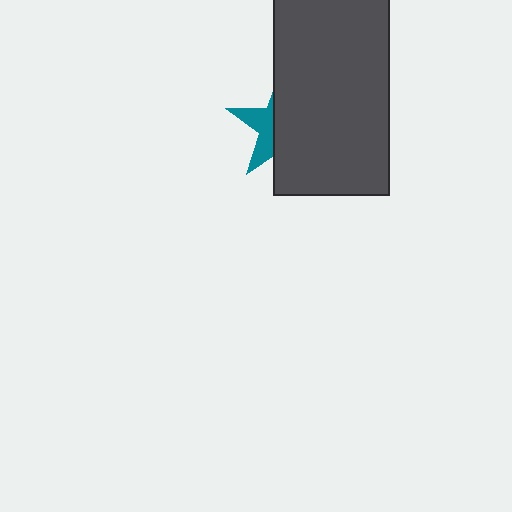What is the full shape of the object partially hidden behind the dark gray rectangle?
The partially hidden object is a teal star.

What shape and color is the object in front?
The object in front is a dark gray rectangle.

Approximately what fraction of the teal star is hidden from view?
Roughly 65% of the teal star is hidden behind the dark gray rectangle.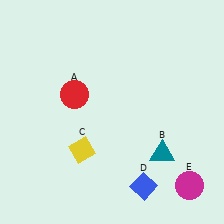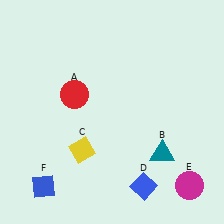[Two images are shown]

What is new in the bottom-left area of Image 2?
A blue diamond (F) was added in the bottom-left area of Image 2.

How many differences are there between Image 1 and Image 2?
There is 1 difference between the two images.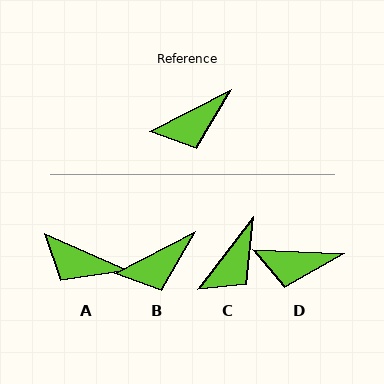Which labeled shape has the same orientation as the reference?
B.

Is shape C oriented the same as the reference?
No, it is off by about 25 degrees.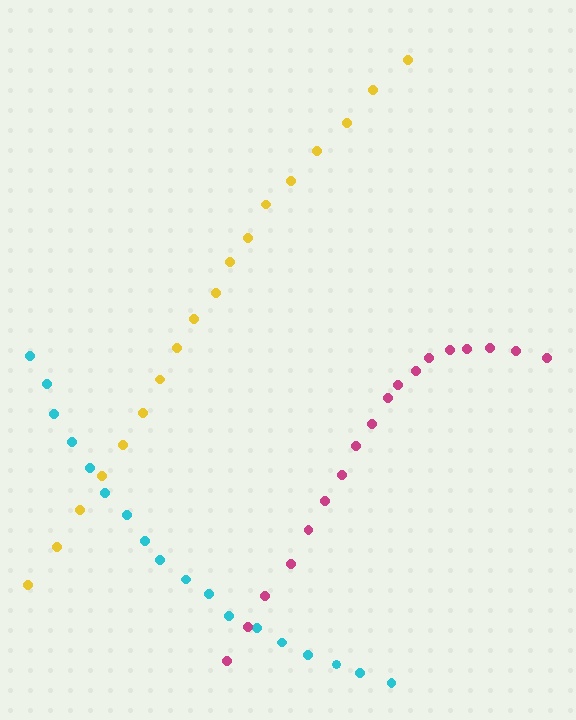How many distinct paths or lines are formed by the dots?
There are 3 distinct paths.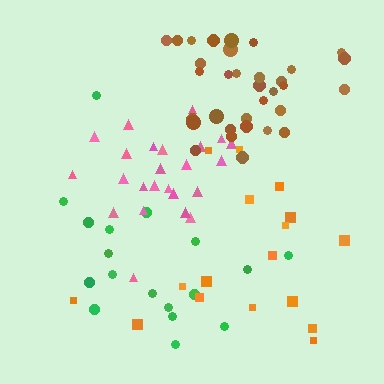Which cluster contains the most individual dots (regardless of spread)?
Brown (34).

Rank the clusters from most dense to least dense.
pink, brown, green, orange.